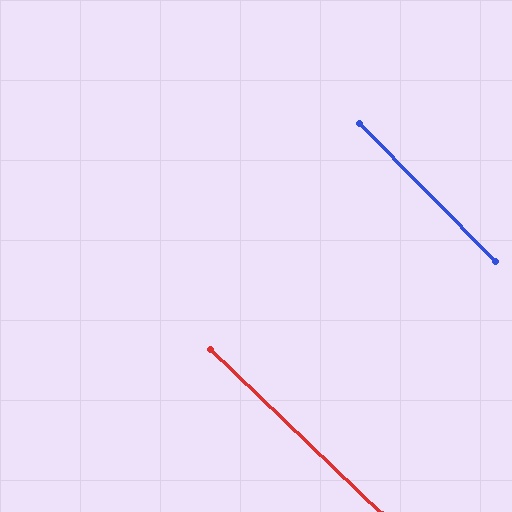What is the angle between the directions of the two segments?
Approximately 2 degrees.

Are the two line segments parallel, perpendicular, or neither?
Parallel — their directions differ by only 1.7°.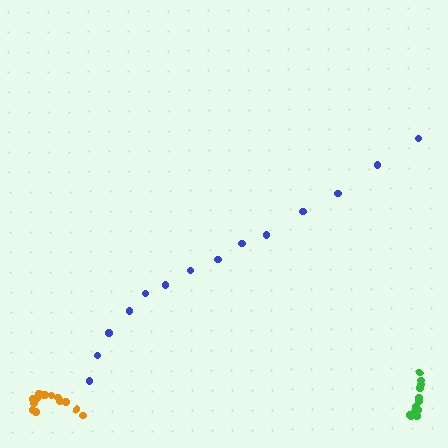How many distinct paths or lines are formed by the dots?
There are 3 distinct paths.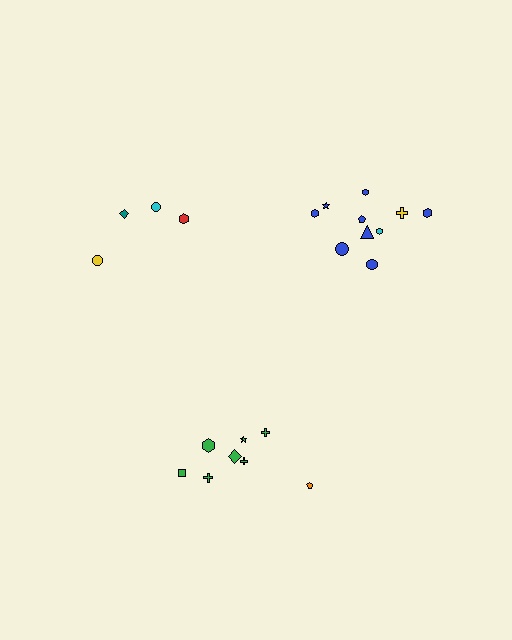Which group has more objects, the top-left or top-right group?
The top-right group.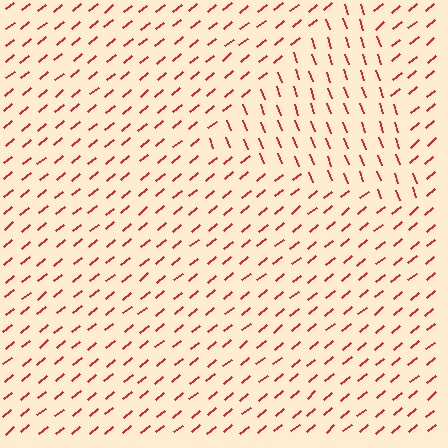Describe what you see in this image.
The image is filled with small red line segments. A triangle region in the image has lines oriented differently from the surrounding lines, creating a visible texture boundary.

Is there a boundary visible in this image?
Yes, there is a texture boundary formed by a change in line orientation.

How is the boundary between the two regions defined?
The boundary is defined purely by a change in line orientation (approximately 70 degrees difference). All lines are the same color and thickness.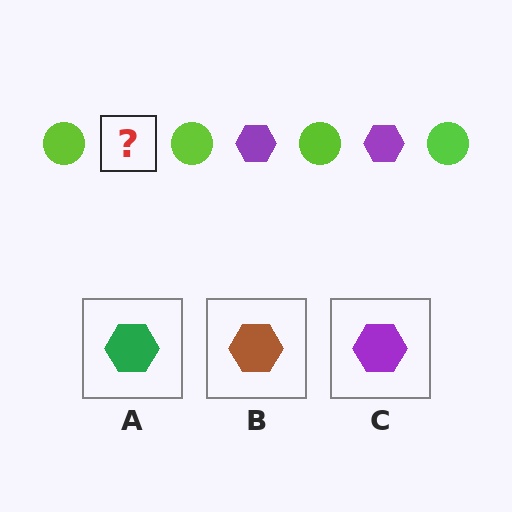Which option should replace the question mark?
Option C.